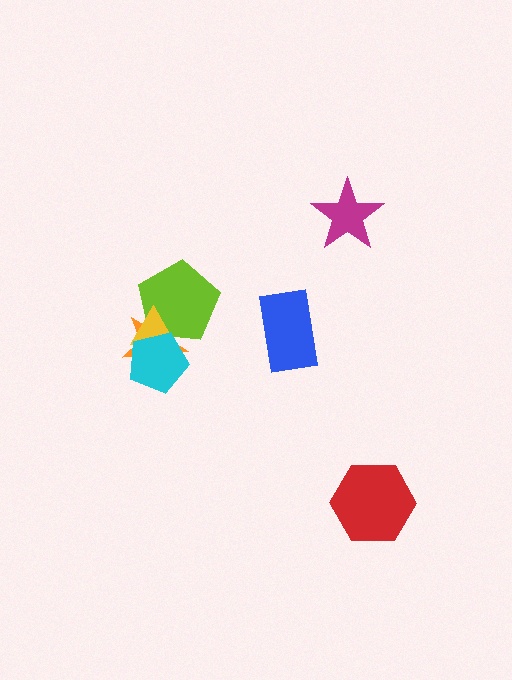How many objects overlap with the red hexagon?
0 objects overlap with the red hexagon.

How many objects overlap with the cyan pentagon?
3 objects overlap with the cyan pentagon.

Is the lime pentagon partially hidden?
Yes, it is partially covered by another shape.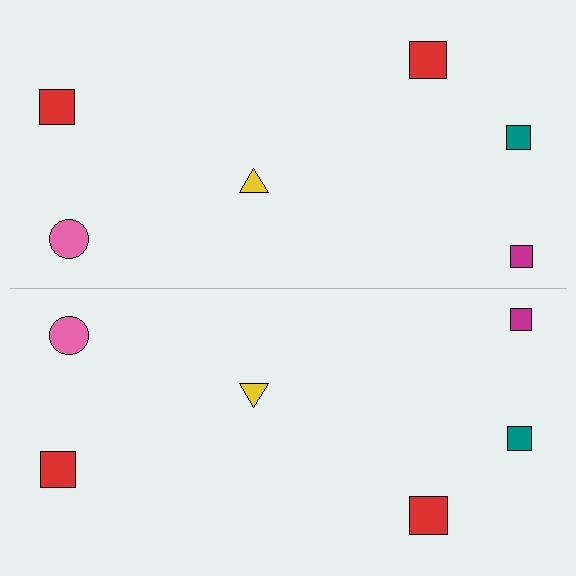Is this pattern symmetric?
Yes, this pattern has bilateral (reflection) symmetry.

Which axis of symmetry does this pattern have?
The pattern has a horizontal axis of symmetry running through the center of the image.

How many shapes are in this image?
There are 12 shapes in this image.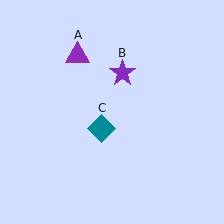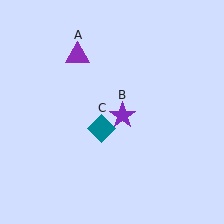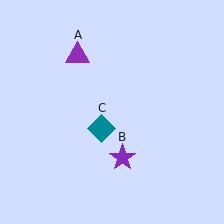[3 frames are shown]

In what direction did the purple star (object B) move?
The purple star (object B) moved down.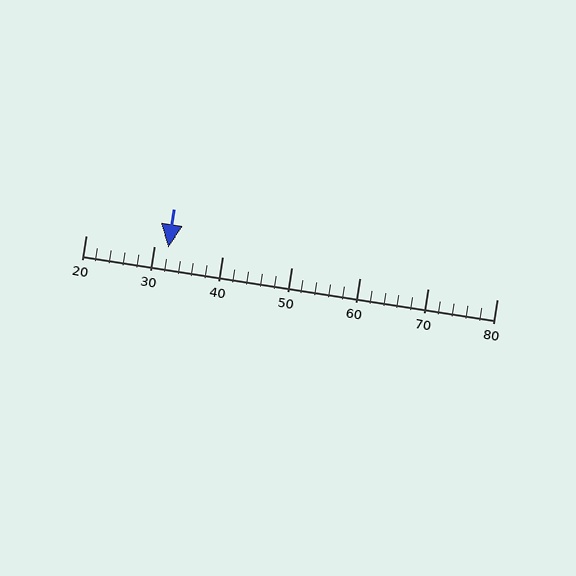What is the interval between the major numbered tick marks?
The major tick marks are spaced 10 units apart.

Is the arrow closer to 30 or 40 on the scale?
The arrow is closer to 30.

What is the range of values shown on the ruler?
The ruler shows values from 20 to 80.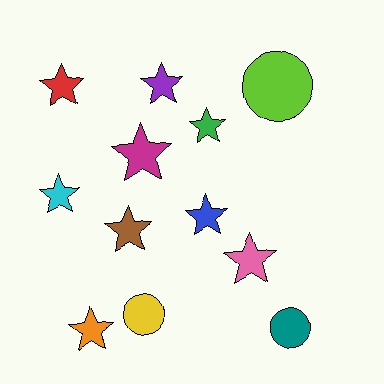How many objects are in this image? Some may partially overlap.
There are 12 objects.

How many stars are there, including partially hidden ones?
There are 9 stars.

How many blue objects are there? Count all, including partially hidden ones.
There is 1 blue object.